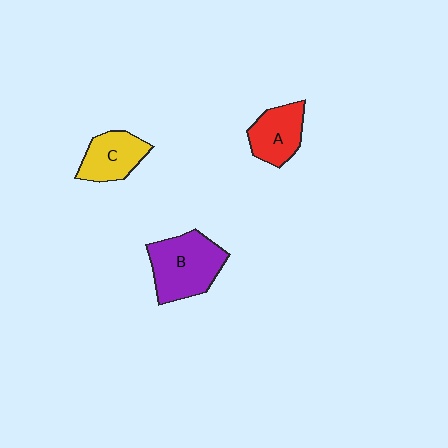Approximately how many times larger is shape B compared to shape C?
Approximately 1.5 times.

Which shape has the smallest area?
Shape A (red).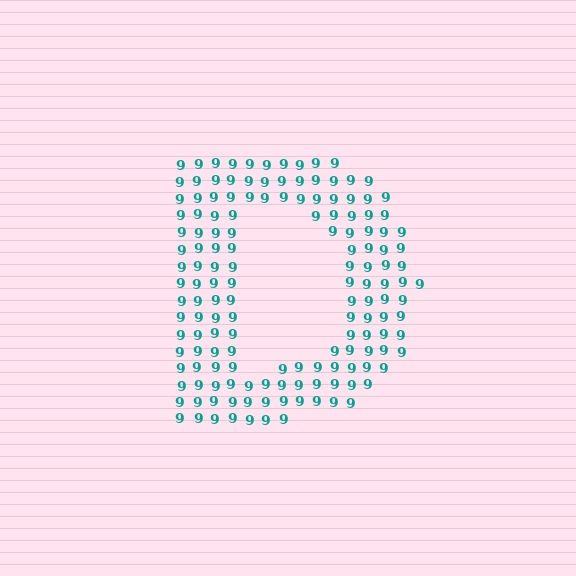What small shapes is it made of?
It is made of small digit 9's.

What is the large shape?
The large shape is the letter D.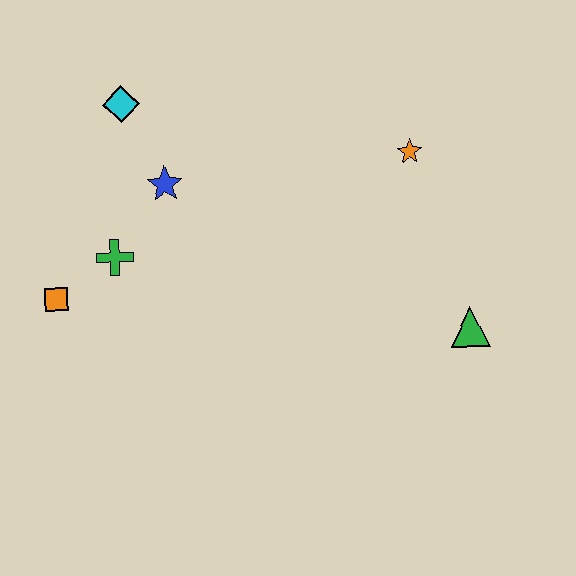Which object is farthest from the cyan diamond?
The green triangle is farthest from the cyan diamond.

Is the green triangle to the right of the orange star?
Yes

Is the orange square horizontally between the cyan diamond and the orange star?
No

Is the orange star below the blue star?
No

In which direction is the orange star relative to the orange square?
The orange star is to the right of the orange square.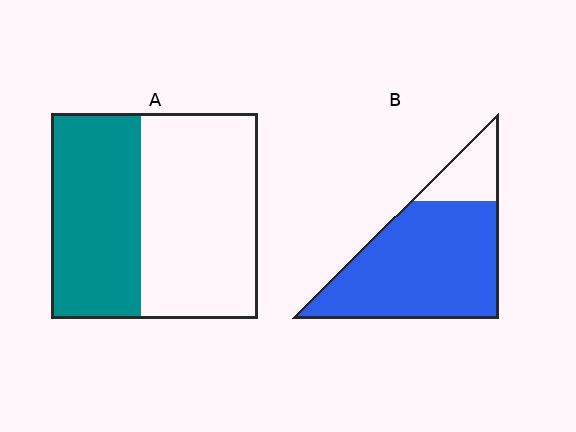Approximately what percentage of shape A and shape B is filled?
A is approximately 45% and B is approximately 80%.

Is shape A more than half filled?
No.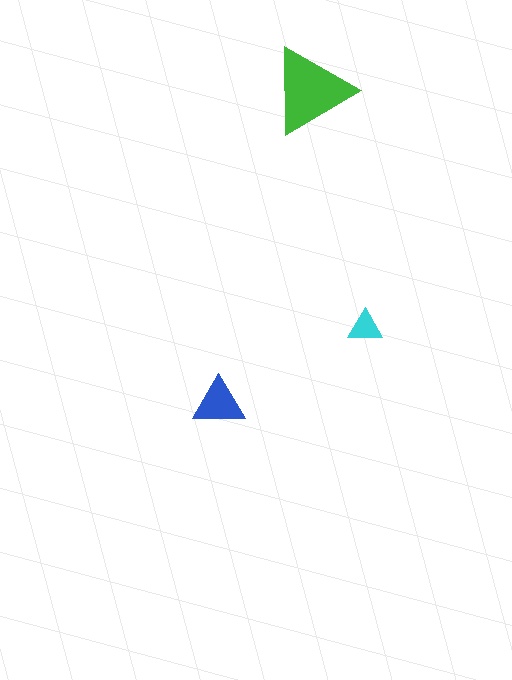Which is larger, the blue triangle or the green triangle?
The green one.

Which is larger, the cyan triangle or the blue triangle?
The blue one.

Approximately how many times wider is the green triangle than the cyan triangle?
About 2.5 times wider.